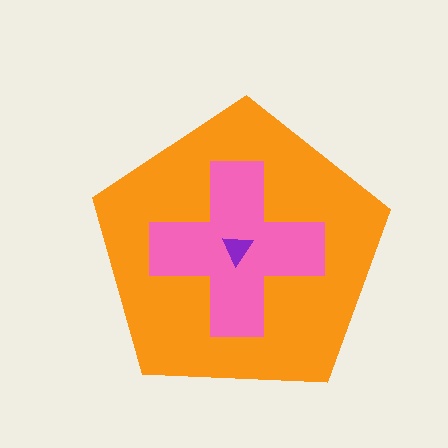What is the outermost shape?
The orange pentagon.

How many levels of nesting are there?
3.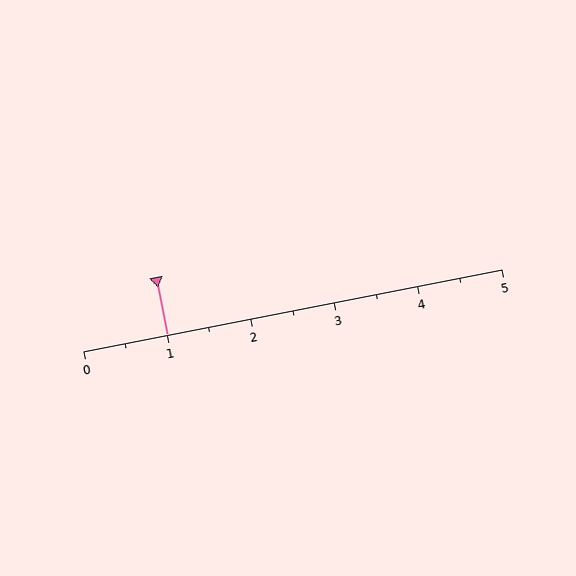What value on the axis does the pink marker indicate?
The marker indicates approximately 1.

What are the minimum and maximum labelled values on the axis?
The axis runs from 0 to 5.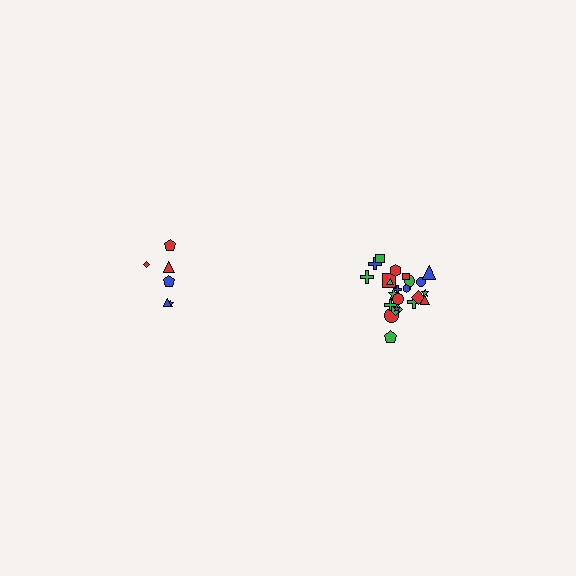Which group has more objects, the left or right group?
The right group.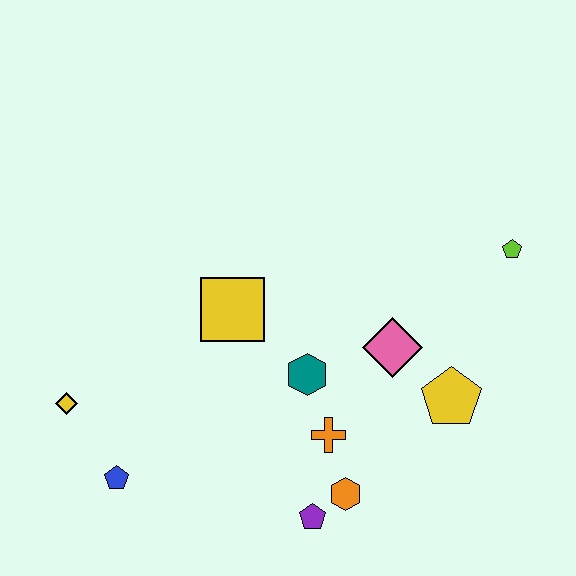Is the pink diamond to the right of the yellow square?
Yes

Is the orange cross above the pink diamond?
No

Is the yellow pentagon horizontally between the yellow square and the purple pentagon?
No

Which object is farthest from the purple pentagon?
The lime pentagon is farthest from the purple pentagon.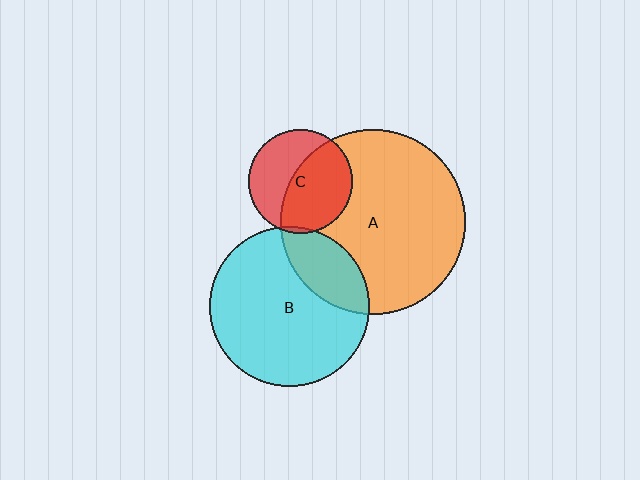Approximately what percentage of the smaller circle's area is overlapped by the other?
Approximately 25%.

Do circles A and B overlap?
Yes.